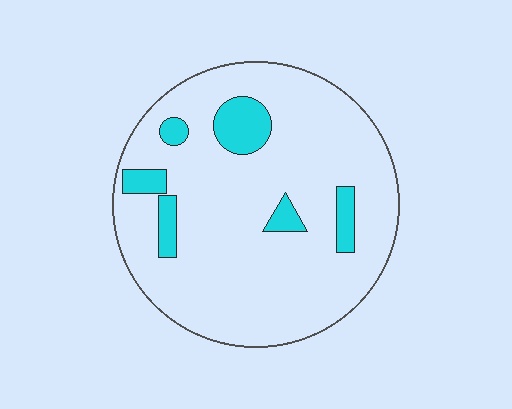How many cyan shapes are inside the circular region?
6.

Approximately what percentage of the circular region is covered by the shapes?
Approximately 10%.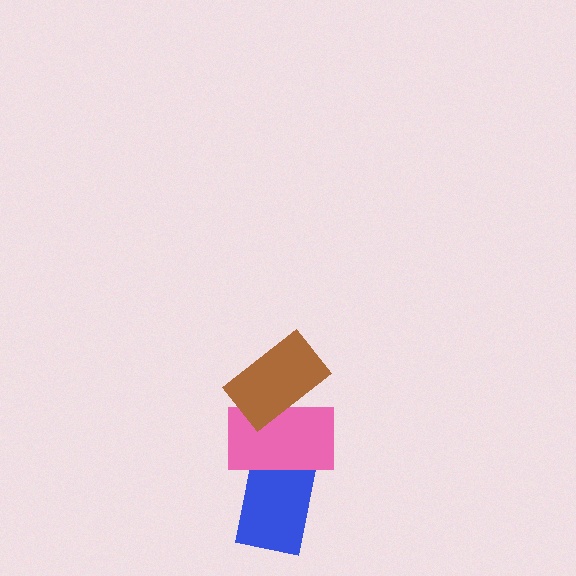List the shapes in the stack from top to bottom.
From top to bottom: the brown rectangle, the pink rectangle, the blue rectangle.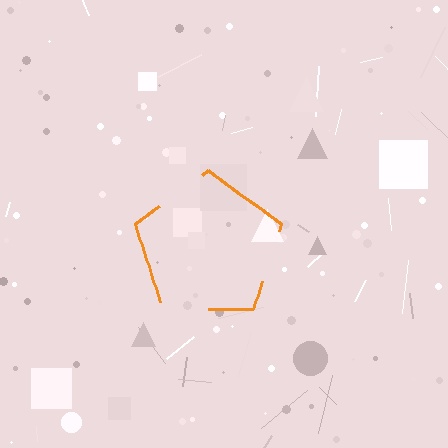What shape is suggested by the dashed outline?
The dashed outline suggests a pentagon.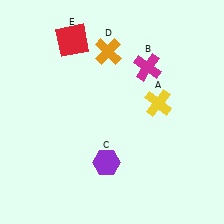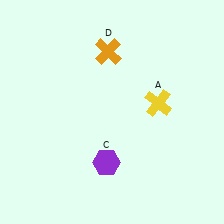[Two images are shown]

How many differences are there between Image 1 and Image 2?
There are 2 differences between the two images.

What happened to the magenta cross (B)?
The magenta cross (B) was removed in Image 2. It was in the top-right area of Image 1.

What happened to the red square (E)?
The red square (E) was removed in Image 2. It was in the top-left area of Image 1.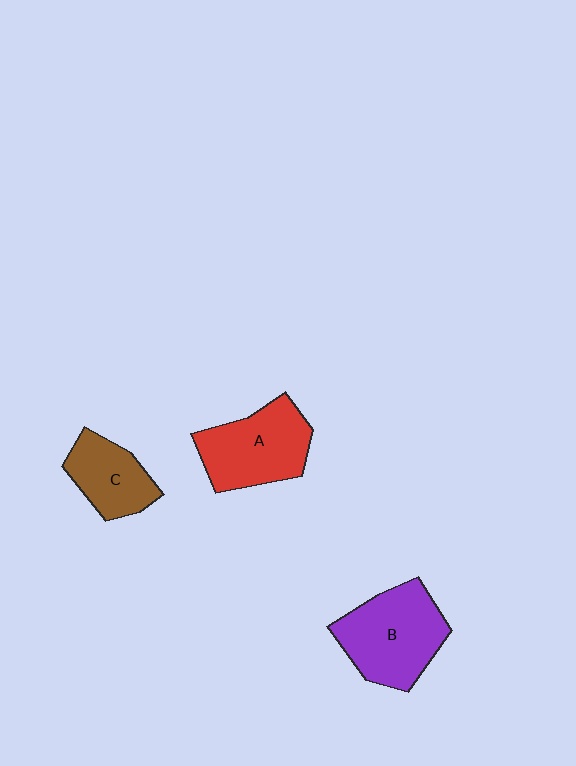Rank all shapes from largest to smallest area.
From largest to smallest: B (purple), A (red), C (brown).